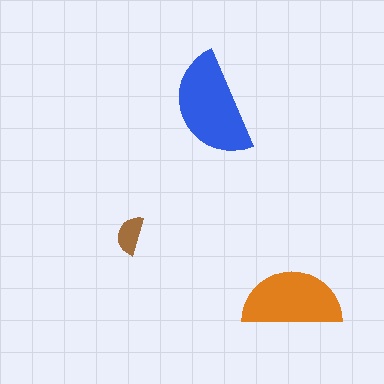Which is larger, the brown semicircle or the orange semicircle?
The orange one.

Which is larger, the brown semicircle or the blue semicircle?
The blue one.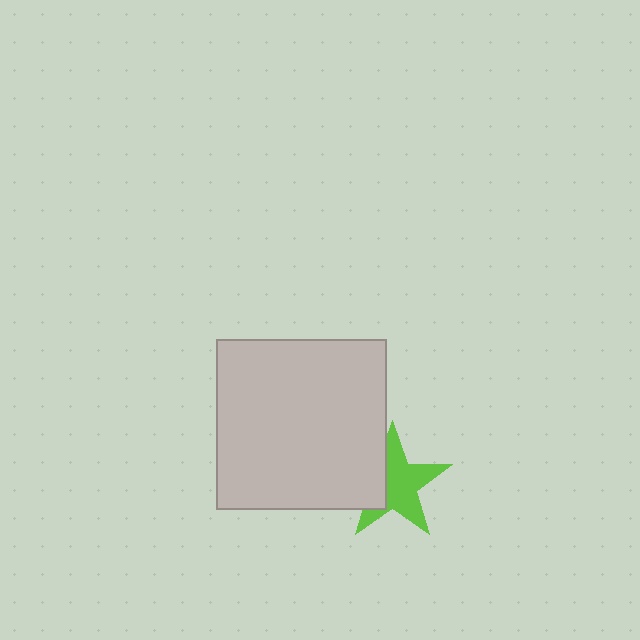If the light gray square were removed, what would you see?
You would see the complete lime star.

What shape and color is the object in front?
The object in front is a light gray square.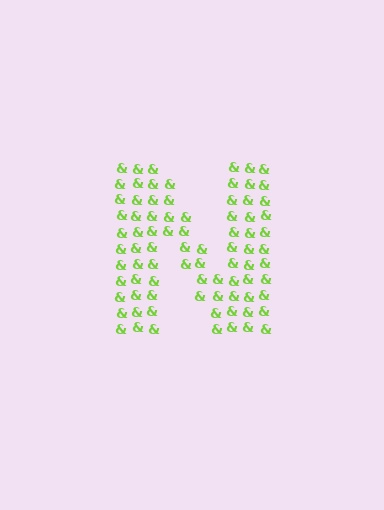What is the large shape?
The large shape is the letter N.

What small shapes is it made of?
It is made of small ampersands.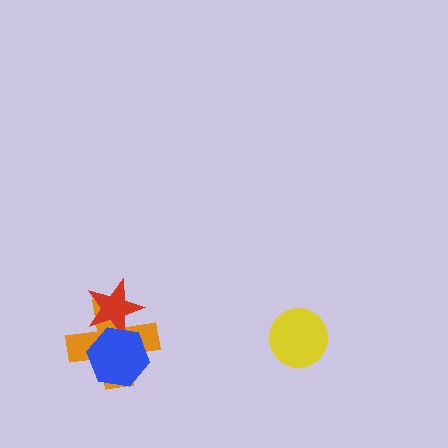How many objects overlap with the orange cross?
2 objects overlap with the orange cross.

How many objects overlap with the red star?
2 objects overlap with the red star.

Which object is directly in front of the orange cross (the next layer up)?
The red star is directly in front of the orange cross.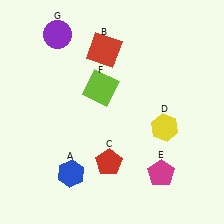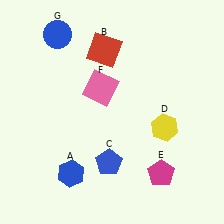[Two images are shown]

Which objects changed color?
C changed from red to blue. F changed from lime to pink. G changed from purple to blue.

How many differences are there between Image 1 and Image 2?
There are 3 differences between the two images.